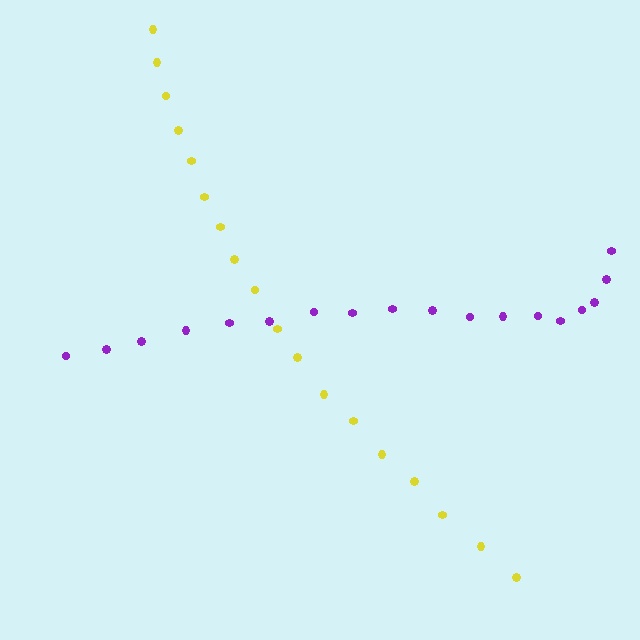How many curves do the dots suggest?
There are 2 distinct paths.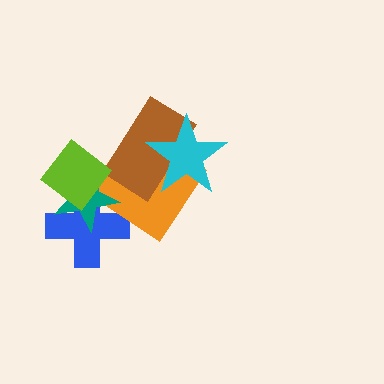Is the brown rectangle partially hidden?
Yes, it is partially covered by another shape.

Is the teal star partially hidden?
Yes, it is partially covered by another shape.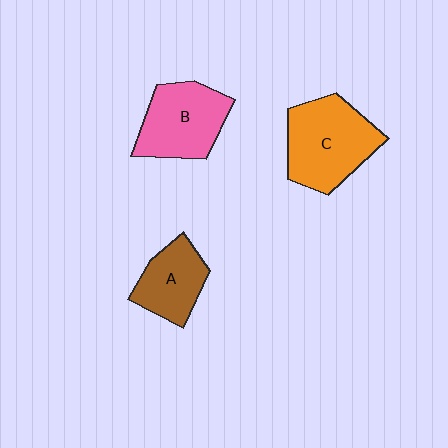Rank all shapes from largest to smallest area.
From largest to smallest: C (orange), B (pink), A (brown).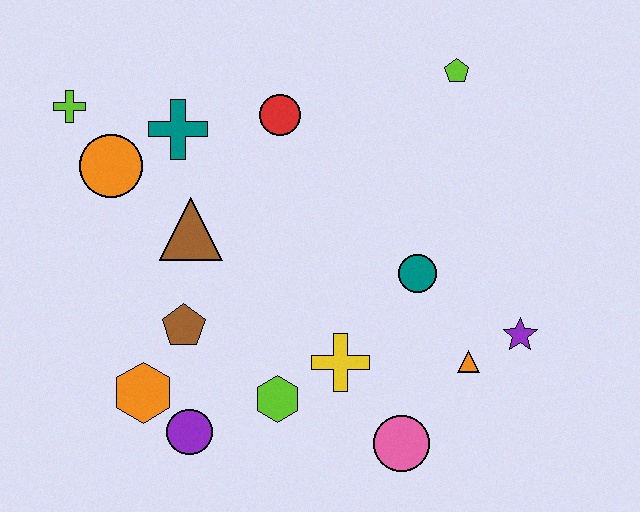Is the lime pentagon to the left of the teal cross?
No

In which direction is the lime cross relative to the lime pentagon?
The lime cross is to the left of the lime pentagon.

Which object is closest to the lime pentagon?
The red circle is closest to the lime pentagon.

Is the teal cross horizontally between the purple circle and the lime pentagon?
No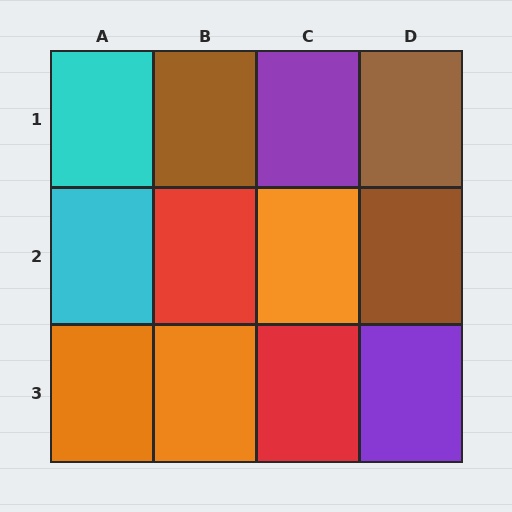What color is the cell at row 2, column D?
Brown.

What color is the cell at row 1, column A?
Cyan.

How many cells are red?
2 cells are red.